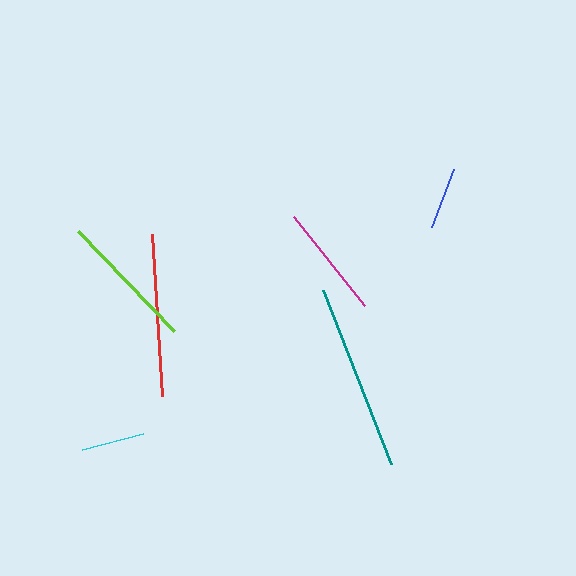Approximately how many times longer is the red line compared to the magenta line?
The red line is approximately 1.4 times the length of the magenta line.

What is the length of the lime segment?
The lime segment is approximately 139 pixels long.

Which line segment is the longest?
The teal line is the longest at approximately 186 pixels.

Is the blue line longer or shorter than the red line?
The red line is longer than the blue line.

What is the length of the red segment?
The red segment is approximately 163 pixels long.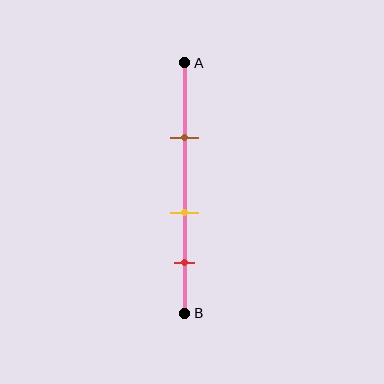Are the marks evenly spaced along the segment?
Yes, the marks are approximately evenly spaced.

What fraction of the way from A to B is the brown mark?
The brown mark is approximately 30% (0.3) of the way from A to B.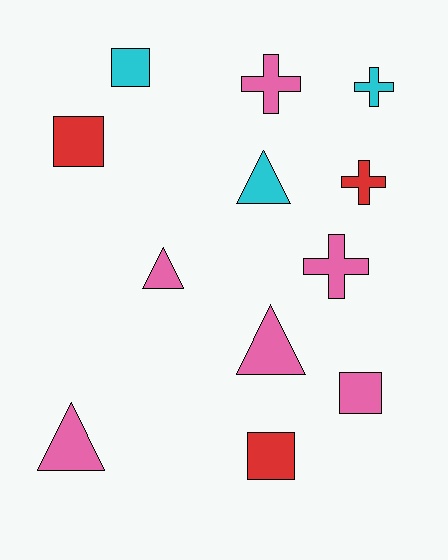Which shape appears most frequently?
Cross, with 4 objects.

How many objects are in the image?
There are 12 objects.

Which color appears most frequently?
Pink, with 6 objects.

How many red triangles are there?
There are no red triangles.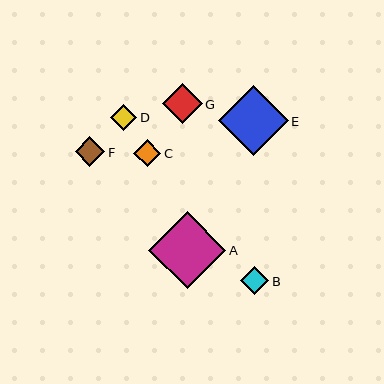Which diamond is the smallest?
Diamond D is the smallest with a size of approximately 26 pixels.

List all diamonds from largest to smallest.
From largest to smallest: A, E, G, F, B, C, D.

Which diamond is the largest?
Diamond A is the largest with a size of approximately 77 pixels.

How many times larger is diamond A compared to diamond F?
Diamond A is approximately 2.6 times the size of diamond F.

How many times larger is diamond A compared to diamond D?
Diamond A is approximately 2.9 times the size of diamond D.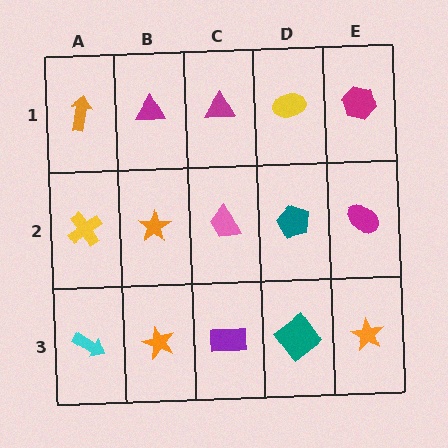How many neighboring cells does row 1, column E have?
2.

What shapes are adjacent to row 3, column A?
A yellow cross (row 2, column A), an orange star (row 3, column B).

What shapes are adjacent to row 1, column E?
A magenta ellipse (row 2, column E), a yellow ellipse (row 1, column D).